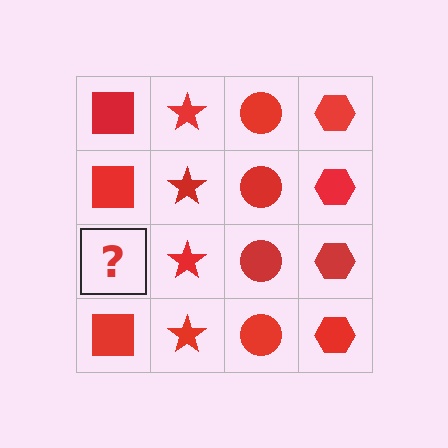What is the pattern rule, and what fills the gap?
The rule is that each column has a consistent shape. The gap should be filled with a red square.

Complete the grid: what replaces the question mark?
The question mark should be replaced with a red square.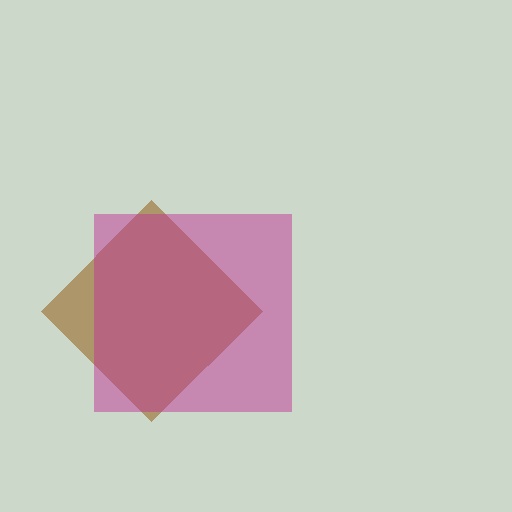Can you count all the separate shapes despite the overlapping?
Yes, there are 2 separate shapes.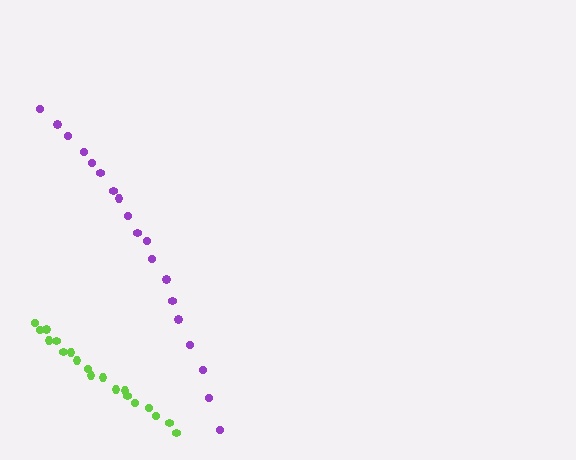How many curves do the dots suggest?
There are 2 distinct paths.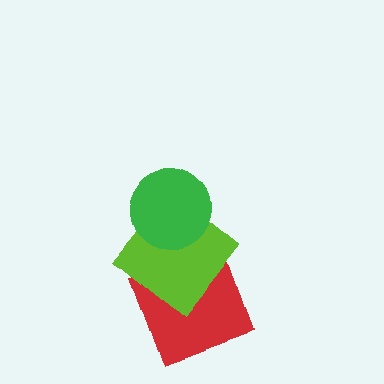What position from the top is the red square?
The red square is 3rd from the top.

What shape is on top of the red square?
The lime diamond is on top of the red square.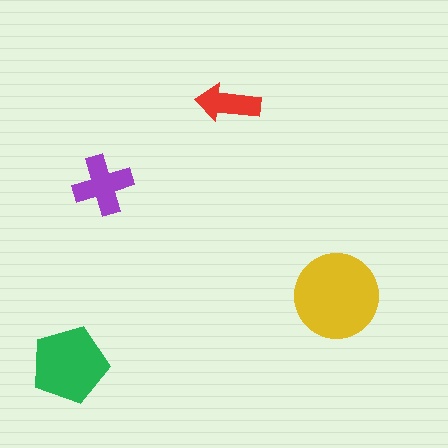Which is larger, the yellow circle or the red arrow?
The yellow circle.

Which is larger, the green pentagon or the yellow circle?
The yellow circle.